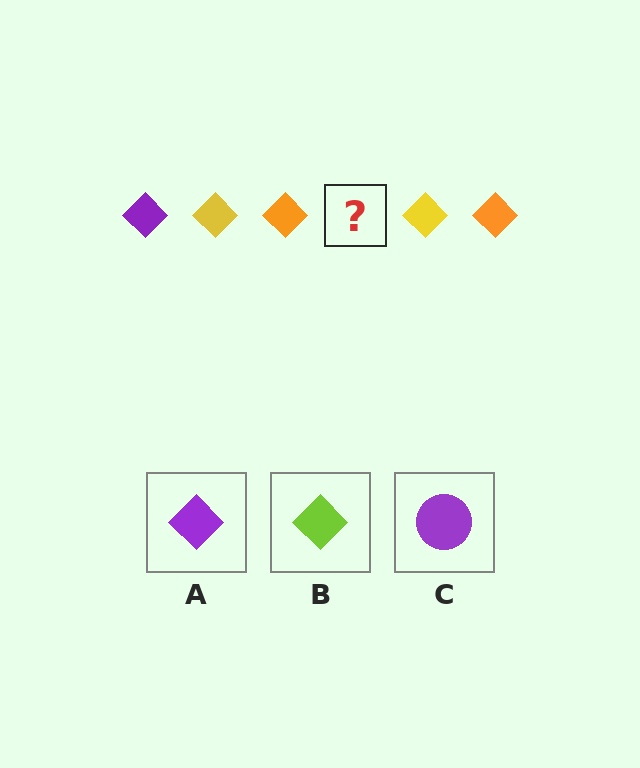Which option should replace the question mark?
Option A.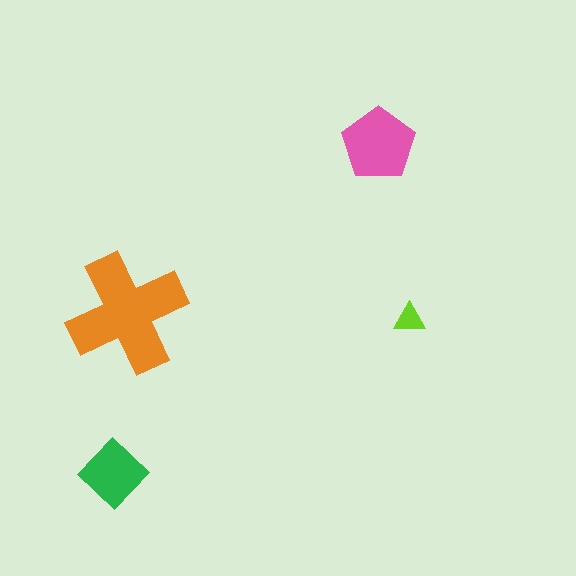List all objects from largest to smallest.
The orange cross, the pink pentagon, the green diamond, the lime triangle.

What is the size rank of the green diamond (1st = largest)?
3rd.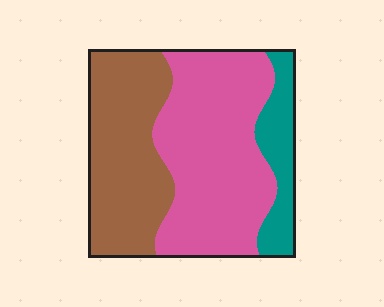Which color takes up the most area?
Pink, at roughly 50%.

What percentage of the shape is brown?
Brown takes up about three eighths (3/8) of the shape.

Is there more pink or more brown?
Pink.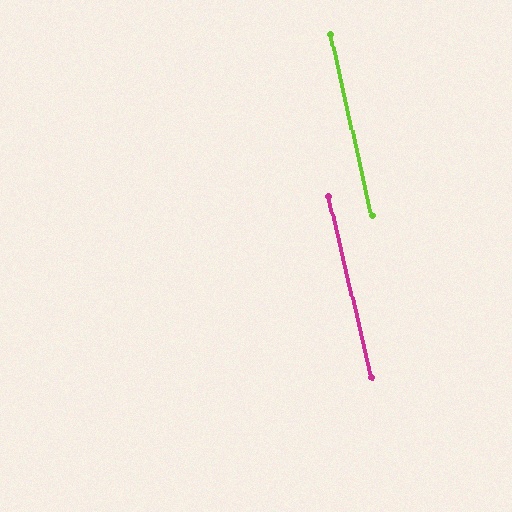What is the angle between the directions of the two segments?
Approximately 1 degree.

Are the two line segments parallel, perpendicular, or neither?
Parallel — their directions differ by only 0.8°.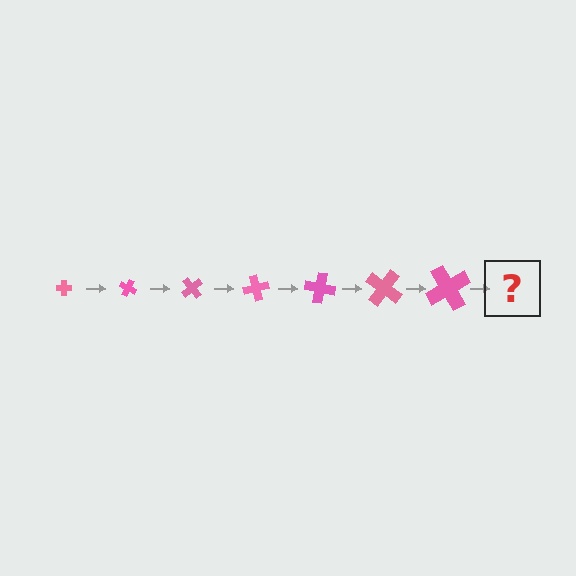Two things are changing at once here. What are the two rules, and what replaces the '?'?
The two rules are that the cross grows larger each step and it rotates 25 degrees each step. The '?' should be a cross, larger than the previous one and rotated 175 degrees from the start.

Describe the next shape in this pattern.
It should be a cross, larger than the previous one and rotated 175 degrees from the start.